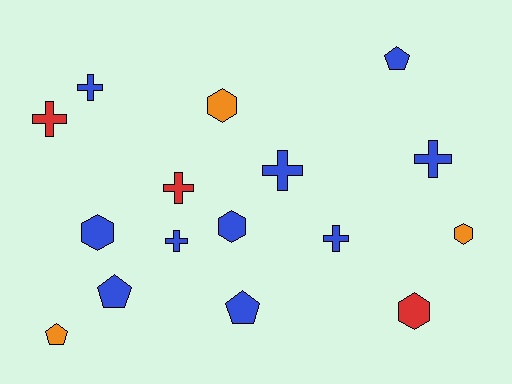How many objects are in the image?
There are 16 objects.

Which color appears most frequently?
Blue, with 10 objects.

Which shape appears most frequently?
Cross, with 7 objects.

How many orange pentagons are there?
There is 1 orange pentagon.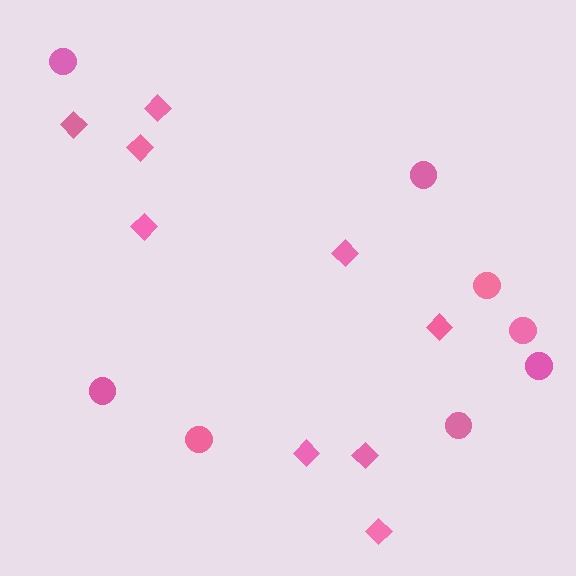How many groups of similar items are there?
There are 2 groups: one group of diamonds (9) and one group of circles (8).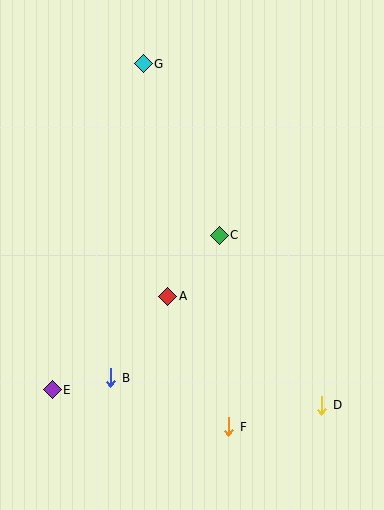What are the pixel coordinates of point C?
Point C is at (219, 235).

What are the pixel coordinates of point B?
Point B is at (111, 378).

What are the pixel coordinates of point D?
Point D is at (322, 405).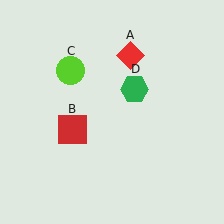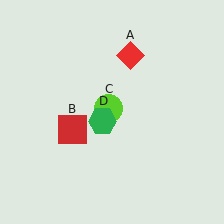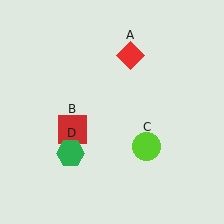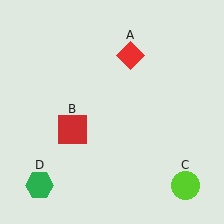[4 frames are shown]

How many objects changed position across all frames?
2 objects changed position: lime circle (object C), green hexagon (object D).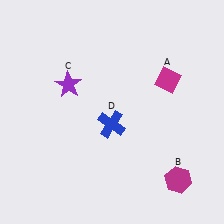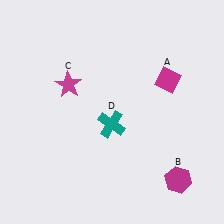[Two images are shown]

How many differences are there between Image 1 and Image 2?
There are 2 differences between the two images.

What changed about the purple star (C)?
In Image 1, C is purple. In Image 2, it changed to magenta.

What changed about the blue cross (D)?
In Image 1, D is blue. In Image 2, it changed to teal.